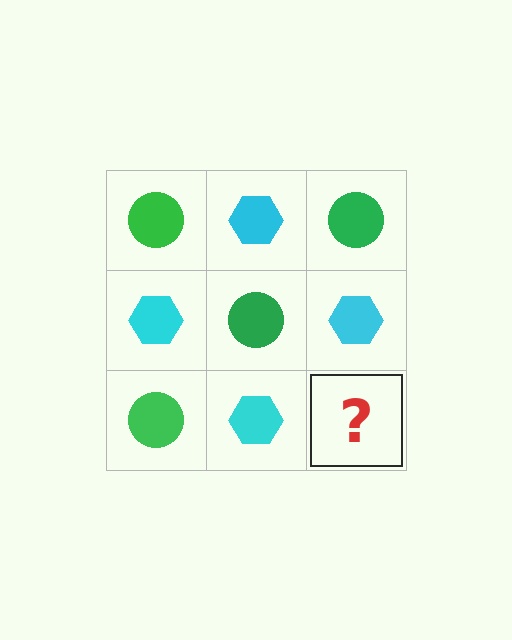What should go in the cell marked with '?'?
The missing cell should contain a green circle.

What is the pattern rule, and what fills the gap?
The rule is that it alternates green circle and cyan hexagon in a checkerboard pattern. The gap should be filled with a green circle.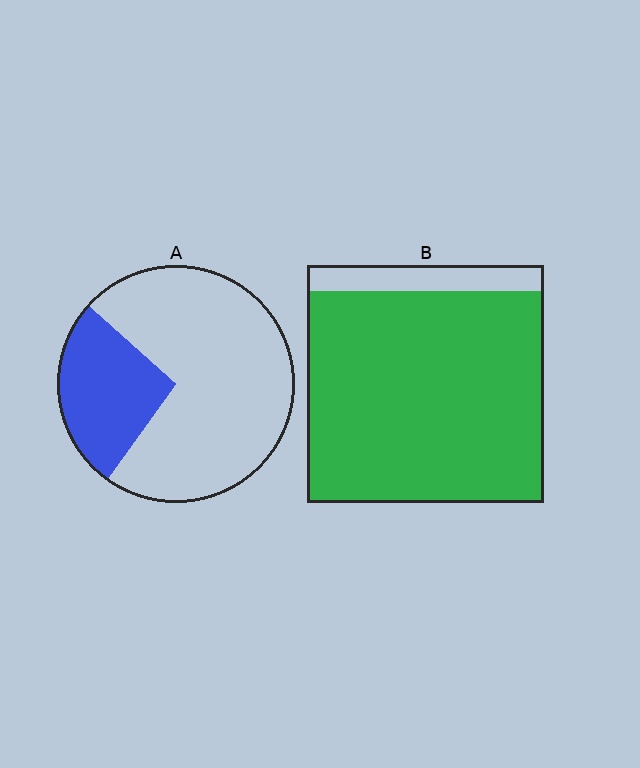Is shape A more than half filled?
No.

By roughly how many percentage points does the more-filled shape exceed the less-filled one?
By roughly 60 percentage points (B over A).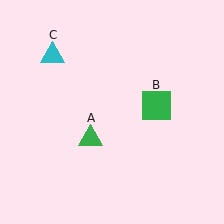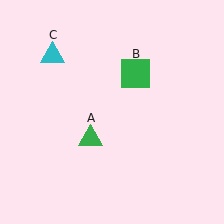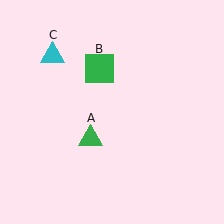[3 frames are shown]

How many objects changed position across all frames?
1 object changed position: green square (object B).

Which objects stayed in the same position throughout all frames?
Green triangle (object A) and cyan triangle (object C) remained stationary.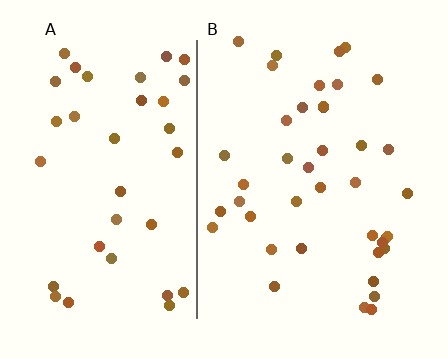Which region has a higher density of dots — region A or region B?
B (the right).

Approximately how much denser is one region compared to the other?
Approximately 1.1× — region B over region A.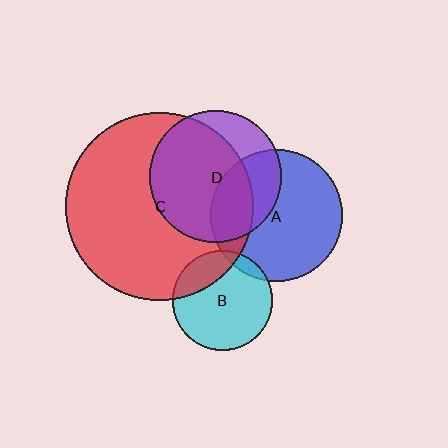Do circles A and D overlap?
Yes.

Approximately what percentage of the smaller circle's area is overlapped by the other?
Approximately 35%.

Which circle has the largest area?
Circle C (red).